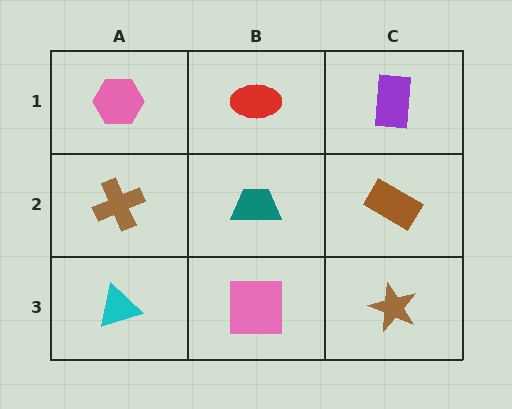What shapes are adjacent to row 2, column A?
A pink hexagon (row 1, column A), a cyan triangle (row 3, column A), a teal trapezoid (row 2, column B).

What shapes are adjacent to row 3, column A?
A brown cross (row 2, column A), a pink square (row 3, column B).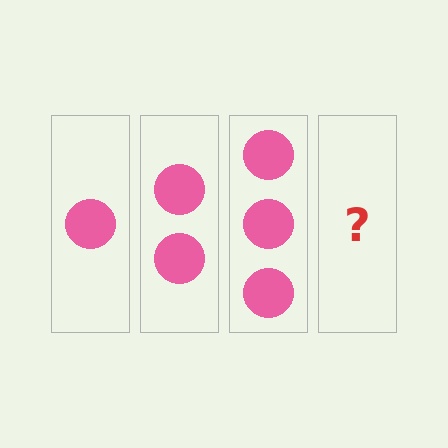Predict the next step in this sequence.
The next step is 4 circles.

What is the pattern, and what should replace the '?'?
The pattern is that each step adds one more circle. The '?' should be 4 circles.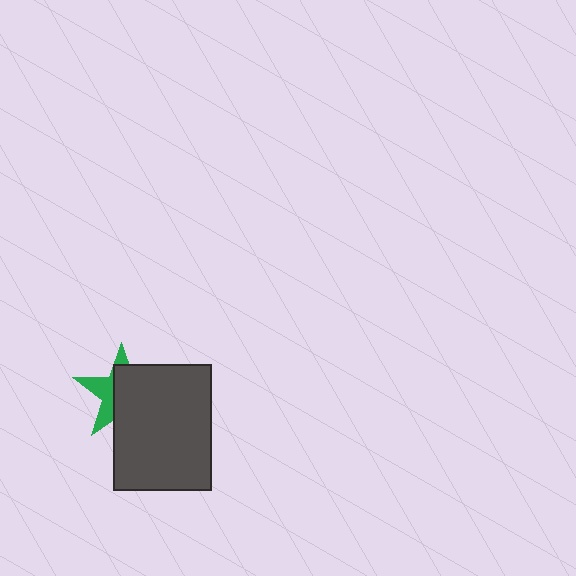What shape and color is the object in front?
The object in front is a dark gray rectangle.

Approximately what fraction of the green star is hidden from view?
Roughly 61% of the green star is hidden behind the dark gray rectangle.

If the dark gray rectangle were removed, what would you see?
You would see the complete green star.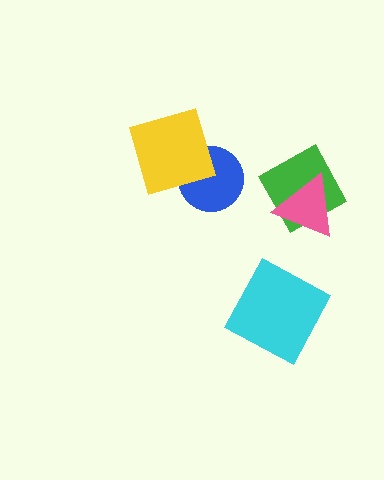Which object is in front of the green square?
The pink triangle is in front of the green square.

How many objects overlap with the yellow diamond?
1 object overlaps with the yellow diamond.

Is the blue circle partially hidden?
Yes, it is partially covered by another shape.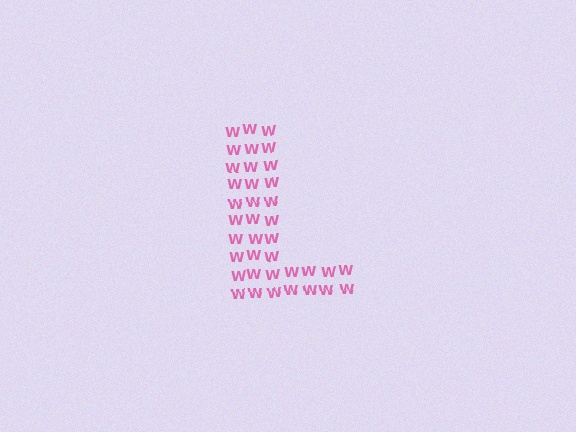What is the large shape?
The large shape is the letter L.